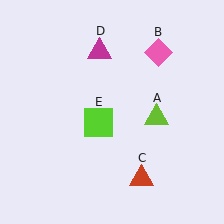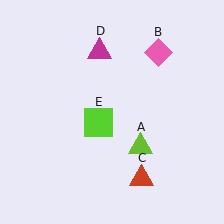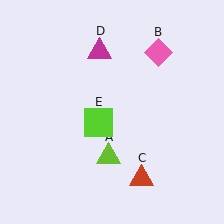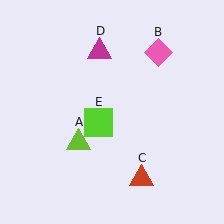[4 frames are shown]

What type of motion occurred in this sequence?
The lime triangle (object A) rotated clockwise around the center of the scene.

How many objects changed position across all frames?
1 object changed position: lime triangle (object A).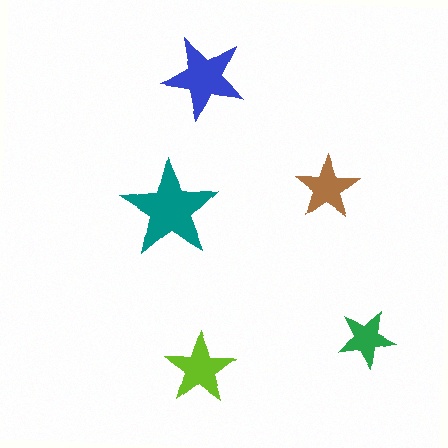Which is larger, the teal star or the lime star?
The teal one.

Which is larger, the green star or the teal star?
The teal one.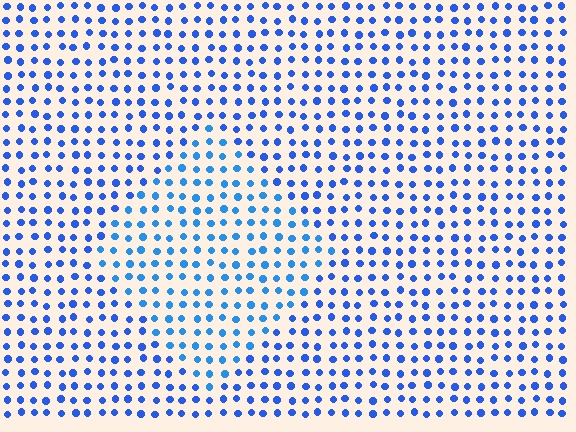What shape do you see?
I see a diamond.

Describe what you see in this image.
The image is filled with small blue elements in a uniform arrangement. A diamond-shaped region is visible where the elements are tinted to a slightly different hue, forming a subtle color boundary.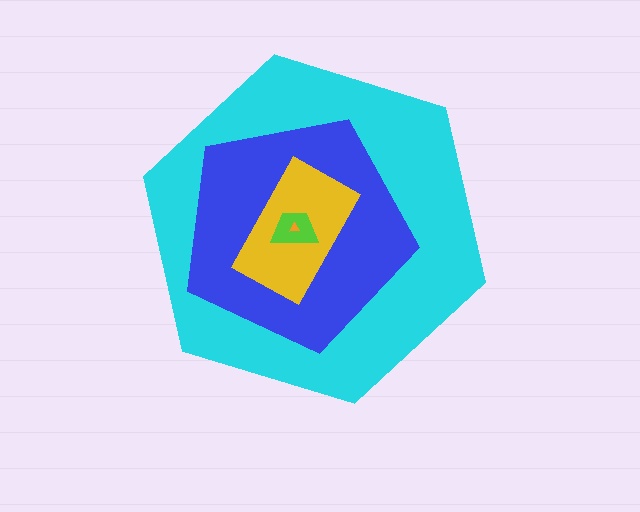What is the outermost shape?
The cyan hexagon.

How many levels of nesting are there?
5.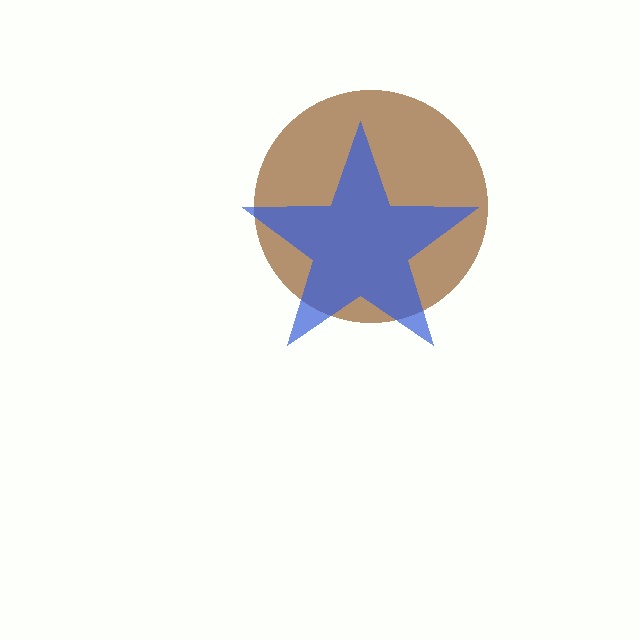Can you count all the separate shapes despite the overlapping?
Yes, there are 2 separate shapes.